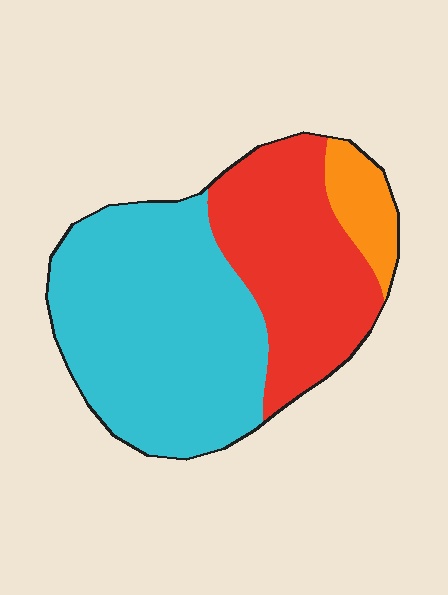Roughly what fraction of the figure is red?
Red takes up about three eighths (3/8) of the figure.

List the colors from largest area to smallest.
From largest to smallest: cyan, red, orange.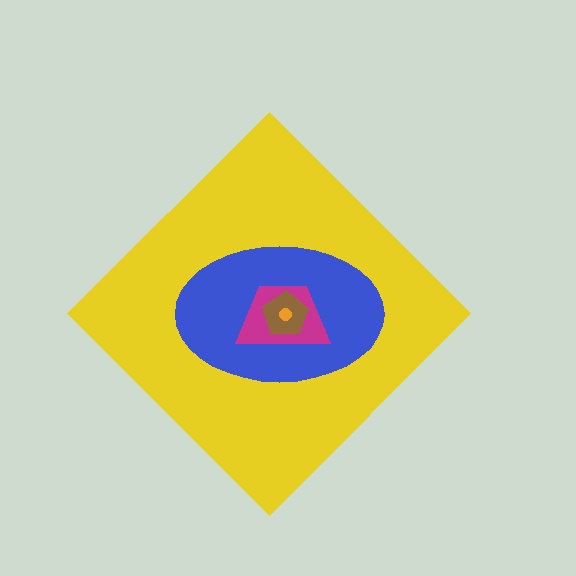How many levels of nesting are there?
5.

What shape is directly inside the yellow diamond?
The blue ellipse.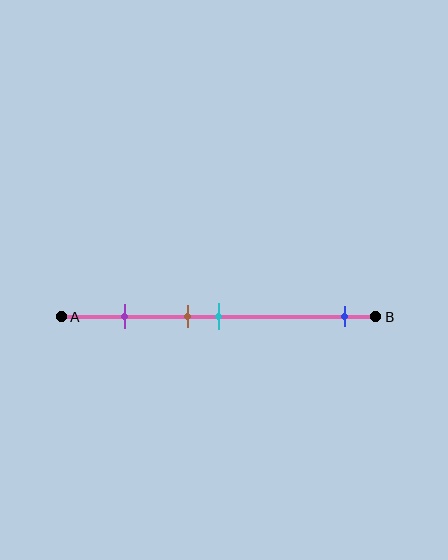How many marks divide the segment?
There are 4 marks dividing the segment.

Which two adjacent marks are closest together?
The brown and cyan marks are the closest adjacent pair.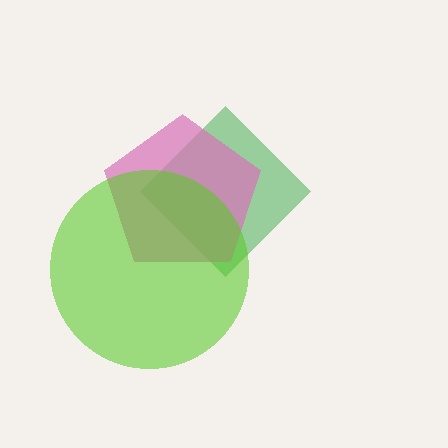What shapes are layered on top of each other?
The layered shapes are: a green diamond, a pink pentagon, a lime circle.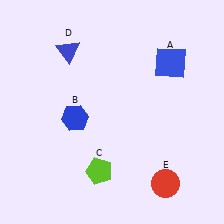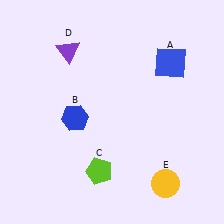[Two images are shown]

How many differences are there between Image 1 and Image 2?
There are 2 differences between the two images.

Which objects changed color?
D changed from blue to purple. E changed from red to yellow.